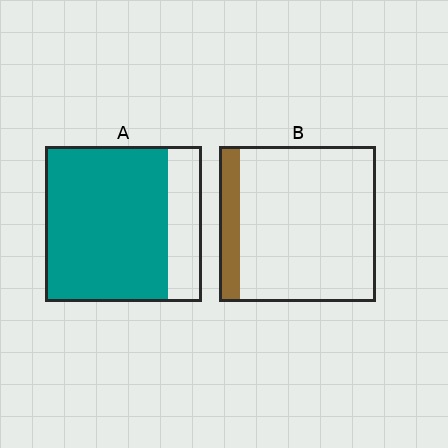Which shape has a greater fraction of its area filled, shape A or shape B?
Shape A.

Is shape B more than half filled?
No.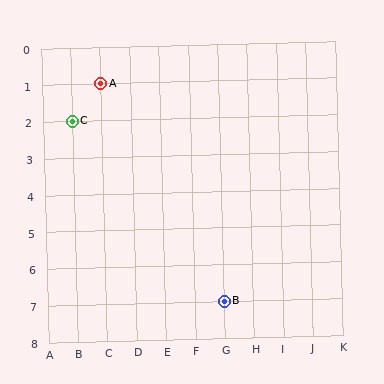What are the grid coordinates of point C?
Point C is at grid coordinates (B, 2).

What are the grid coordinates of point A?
Point A is at grid coordinates (C, 1).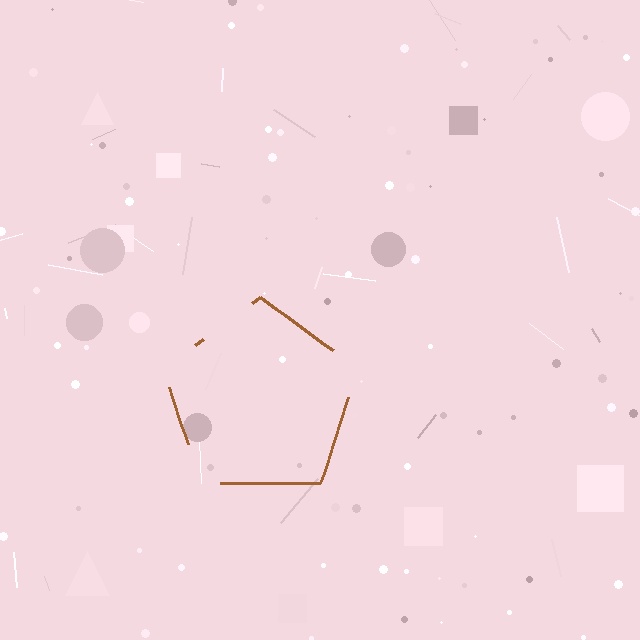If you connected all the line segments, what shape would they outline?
They would outline a pentagon.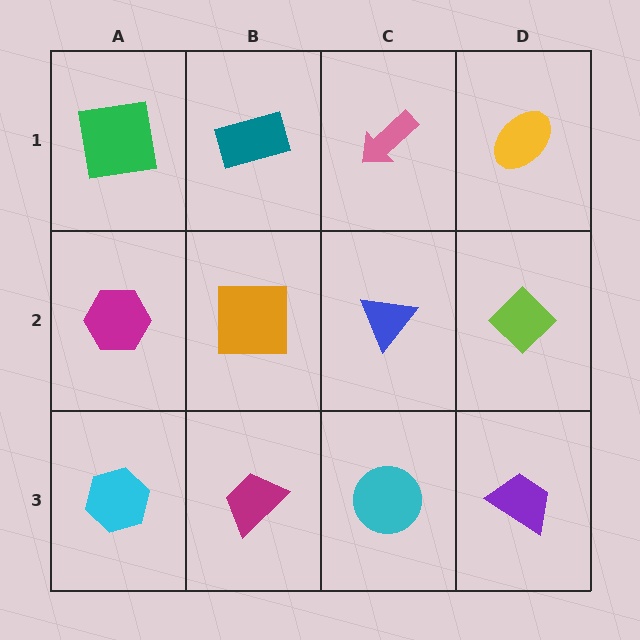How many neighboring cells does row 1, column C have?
3.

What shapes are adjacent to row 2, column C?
A pink arrow (row 1, column C), a cyan circle (row 3, column C), an orange square (row 2, column B), a lime diamond (row 2, column D).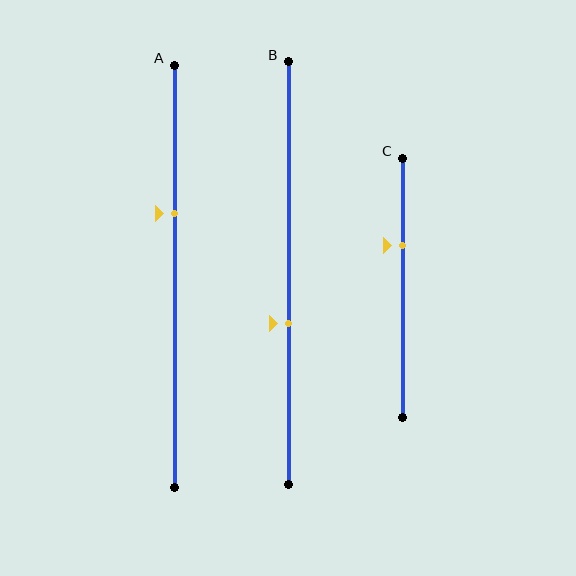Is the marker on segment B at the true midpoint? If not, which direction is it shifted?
No, the marker on segment B is shifted downward by about 12% of the segment length.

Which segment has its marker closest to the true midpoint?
Segment B has its marker closest to the true midpoint.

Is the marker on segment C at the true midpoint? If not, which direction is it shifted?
No, the marker on segment C is shifted upward by about 16% of the segment length.